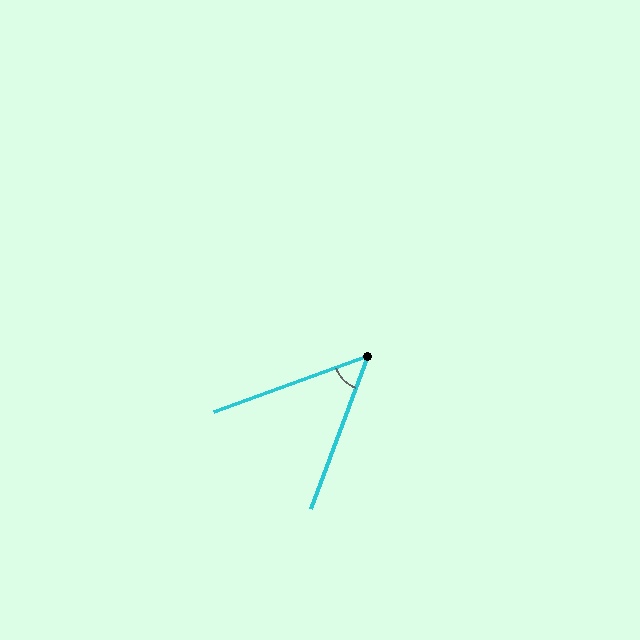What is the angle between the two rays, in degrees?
Approximately 49 degrees.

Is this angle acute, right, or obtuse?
It is acute.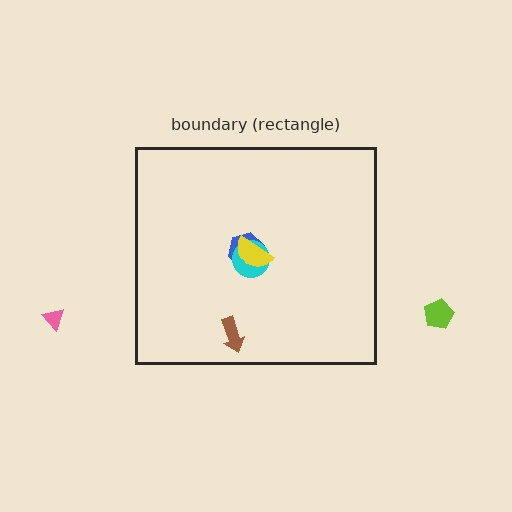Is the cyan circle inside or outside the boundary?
Inside.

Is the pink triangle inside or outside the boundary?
Outside.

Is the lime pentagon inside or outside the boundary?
Outside.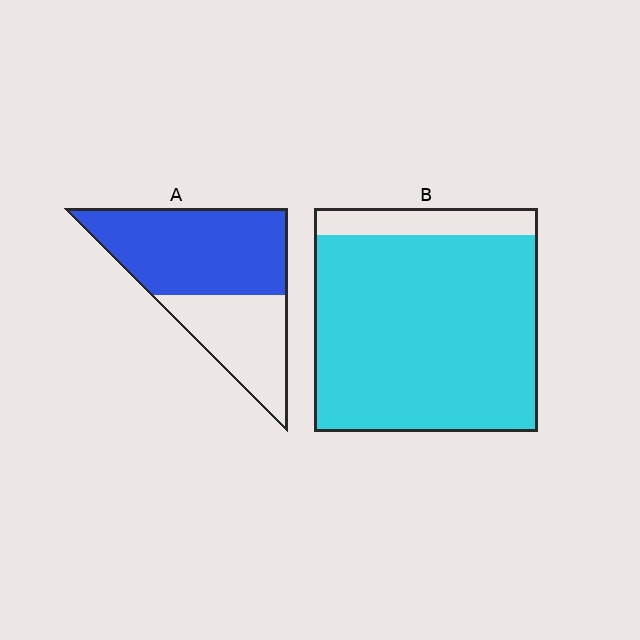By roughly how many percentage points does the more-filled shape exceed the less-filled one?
By roughly 25 percentage points (B over A).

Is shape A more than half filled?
Yes.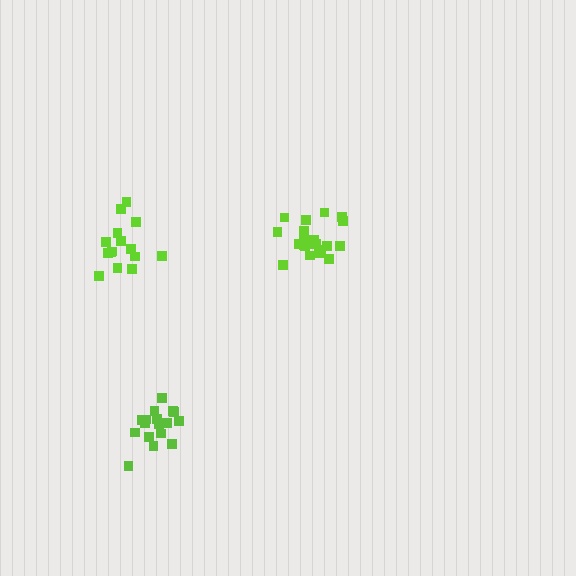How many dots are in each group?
Group 1: 21 dots, Group 2: 17 dots, Group 3: 15 dots (53 total).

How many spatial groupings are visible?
There are 3 spatial groupings.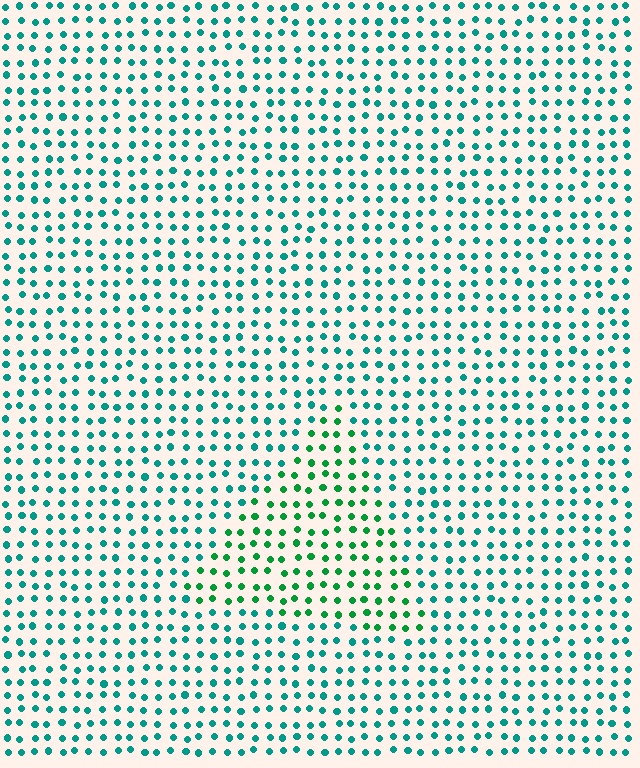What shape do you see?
I see a triangle.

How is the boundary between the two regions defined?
The boundary is defined purely by a slight shift in hue (about 33 degrees). Spacing, size, and orientation are identical on both sides.